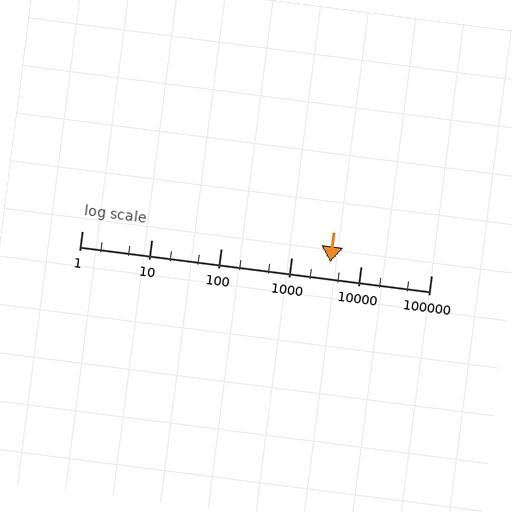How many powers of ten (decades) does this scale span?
The scale spans 5 decades, from 1 to 100000.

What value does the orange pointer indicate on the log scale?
The pointer indicates approximately 3600.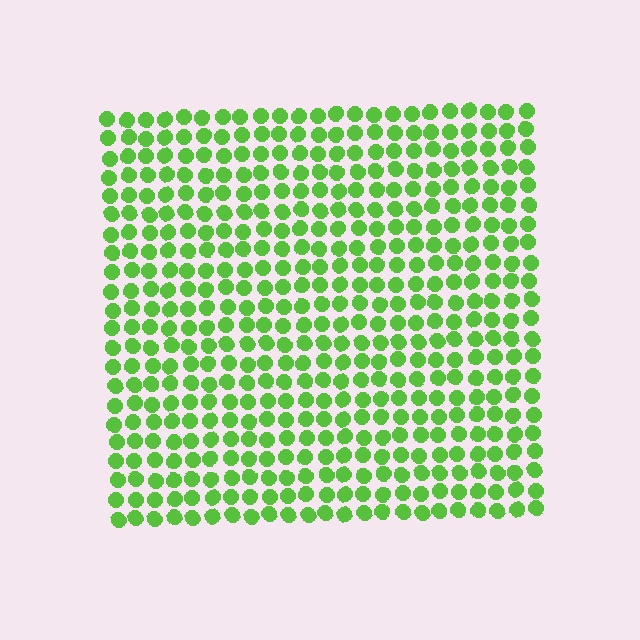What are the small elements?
The small elements are circles.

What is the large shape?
The large shape is a square.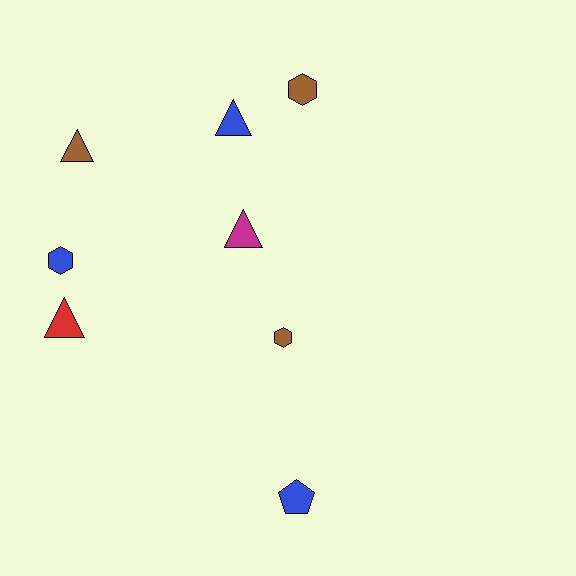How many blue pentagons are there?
There is 1 blue pentagon.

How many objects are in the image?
There are 8 objects.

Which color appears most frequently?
Brown, with 3 objects.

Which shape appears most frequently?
Triangle, with 4 objects.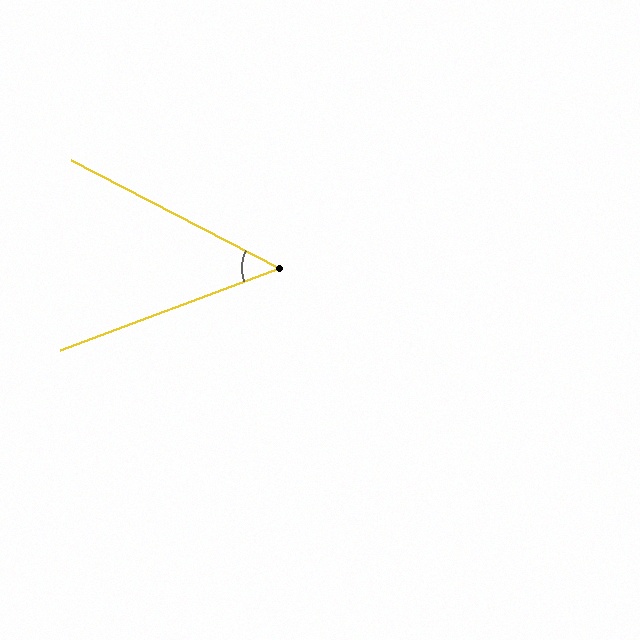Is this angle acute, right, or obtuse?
It is acute.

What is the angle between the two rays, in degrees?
Approximately 48 degrees.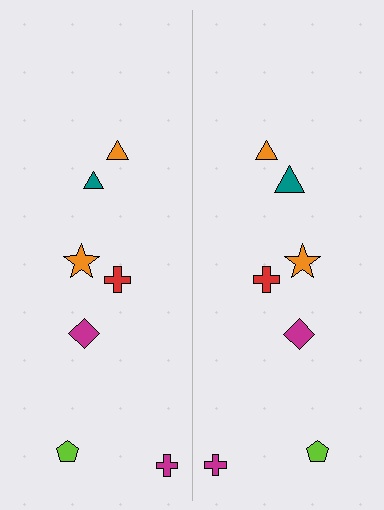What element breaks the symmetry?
The teal triangle on the right side has a different size than its mirror counterpart.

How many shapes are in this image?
There are 14 shapes in this image.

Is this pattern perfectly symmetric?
No, the pattern is not perfectly symmetric. The teal triangle on the right side has a different size than its mirror counterpart.